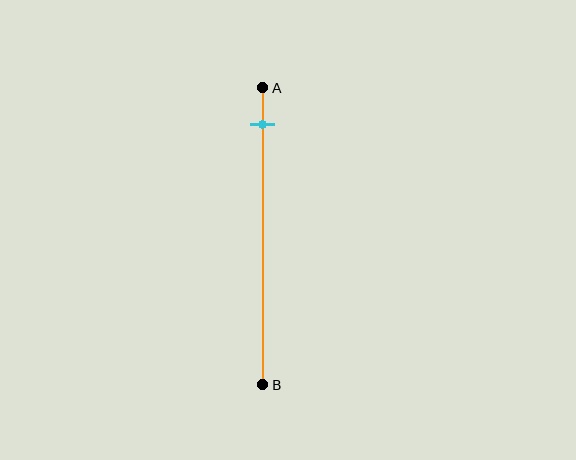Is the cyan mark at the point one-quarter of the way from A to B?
No, the mark is at about 10% from A, not at the 25% one-quarter point.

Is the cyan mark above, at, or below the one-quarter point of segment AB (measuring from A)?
The cyan mark is above the one-quarter point of segment AB.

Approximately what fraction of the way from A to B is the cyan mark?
The cyan mark is approximately 10% of the way from A to B.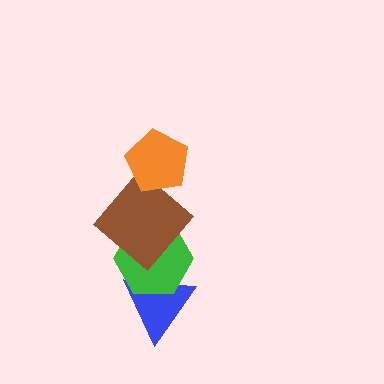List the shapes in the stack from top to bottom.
From top to bottom: the orange pentagon, the brown diamond, the green hexagon, the blue triangle.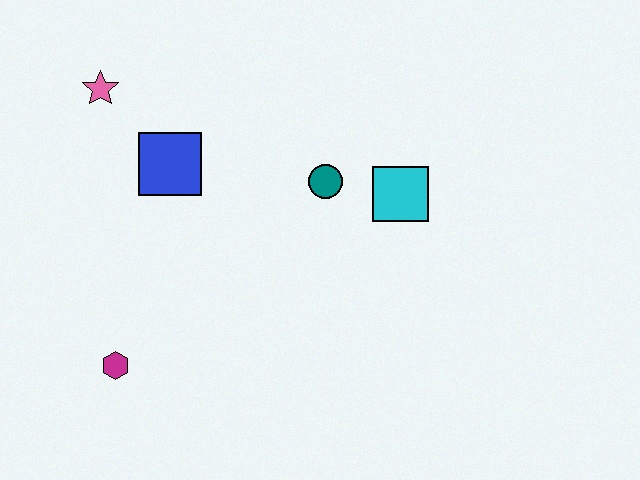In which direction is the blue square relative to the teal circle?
The blue square is to the left of the teal circle.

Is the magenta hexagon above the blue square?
No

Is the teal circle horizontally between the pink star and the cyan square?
Yes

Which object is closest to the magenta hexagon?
The blue square is closest to the magenta hexagon.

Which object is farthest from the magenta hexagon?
The cyan square is farthest from the magenta hexagon.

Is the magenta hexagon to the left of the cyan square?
Yes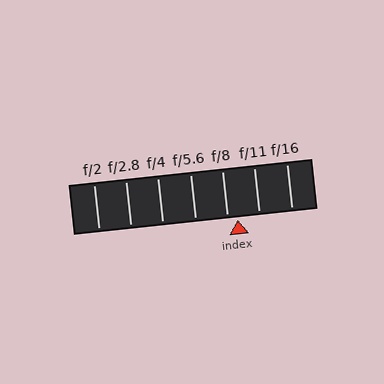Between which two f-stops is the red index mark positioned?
The index mark is between f/8 and f/11.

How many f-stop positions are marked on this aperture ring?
There are 7 f-stop positions marked.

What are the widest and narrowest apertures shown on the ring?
The widest aperture shown is f/2 and the narrowest is f/16.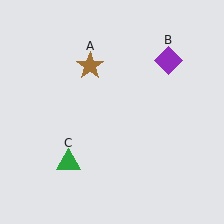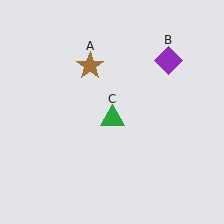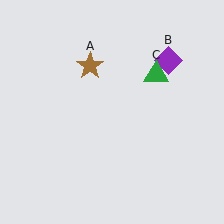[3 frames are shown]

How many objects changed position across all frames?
1 object changed position: green triangle (object C).